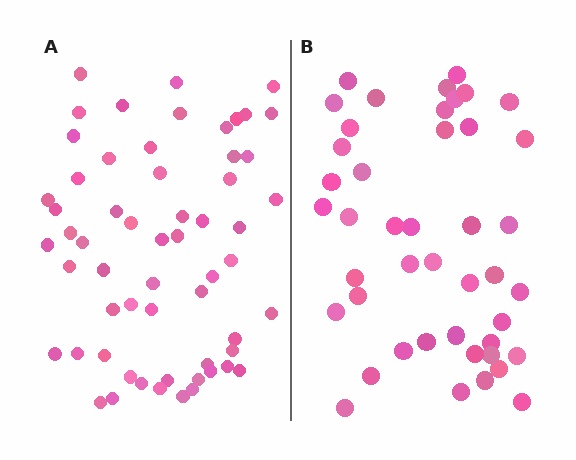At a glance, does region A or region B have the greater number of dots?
Region A (the left region) has more dots.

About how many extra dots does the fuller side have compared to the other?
Region A has approximately 15 more dots than region B.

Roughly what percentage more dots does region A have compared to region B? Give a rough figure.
About 35% more.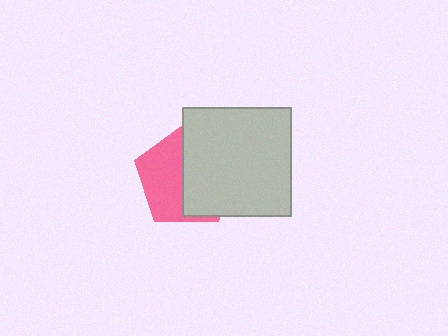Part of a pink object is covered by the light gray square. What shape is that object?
It is a pentagon.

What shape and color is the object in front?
The object in front is a light gray square.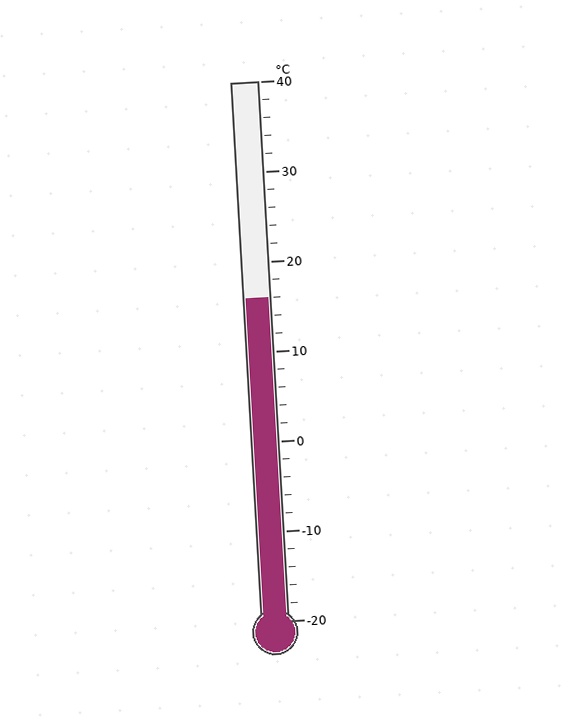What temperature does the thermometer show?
The thermometer shows approximately 16°C.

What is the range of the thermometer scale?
The thermometer scale ranges from -20°C to 40°C.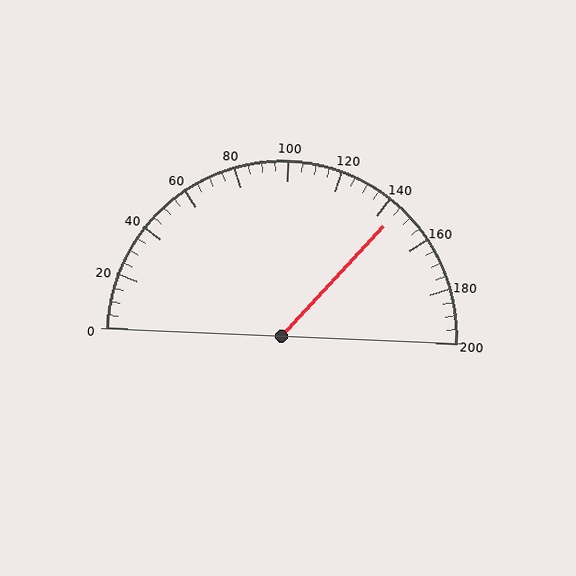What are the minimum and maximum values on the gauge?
The gauge ranges from 0 to 200.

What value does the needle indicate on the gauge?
The needle indicates approximately 145.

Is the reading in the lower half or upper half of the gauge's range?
The reading is in the upper half of the range (0 to 200).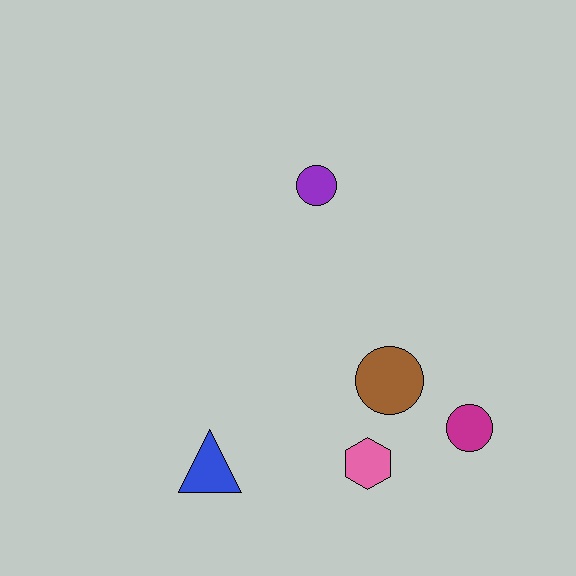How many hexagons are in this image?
There is 1 hexagon.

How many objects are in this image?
There are 5 objects.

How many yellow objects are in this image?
There are no yellow objects.